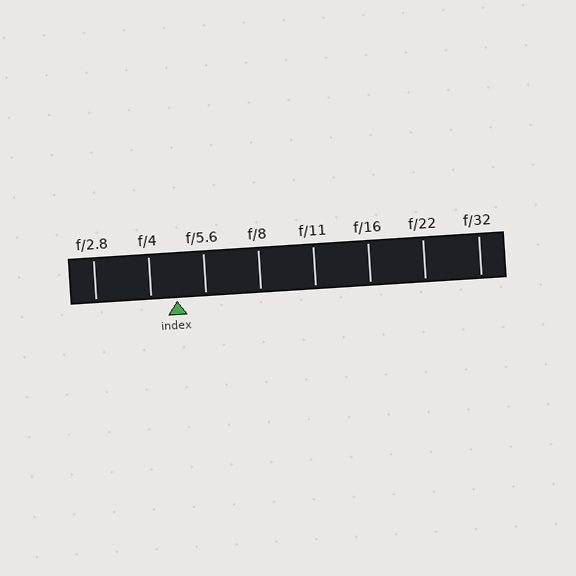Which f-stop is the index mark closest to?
The index mark is closest to f/4.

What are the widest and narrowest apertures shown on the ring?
The widest aperture shown is f/2.8 and the narrowest is f/32.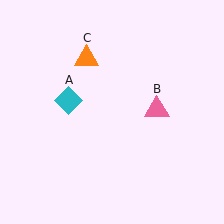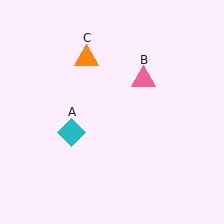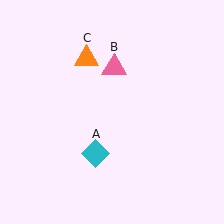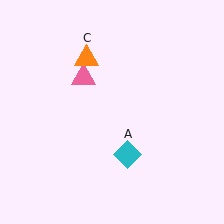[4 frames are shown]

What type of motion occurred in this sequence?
The cyan diamond (object A), pink triangle (object B) rotated counterclockwise around the center of the scene.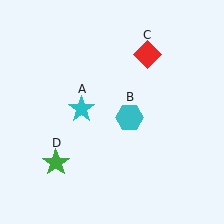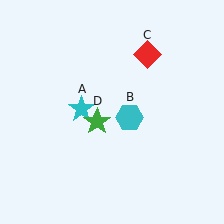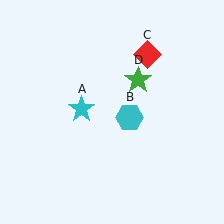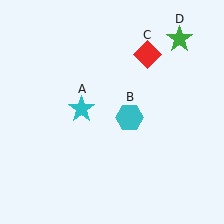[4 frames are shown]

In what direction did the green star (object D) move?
The green star (object D) moved up and to the right.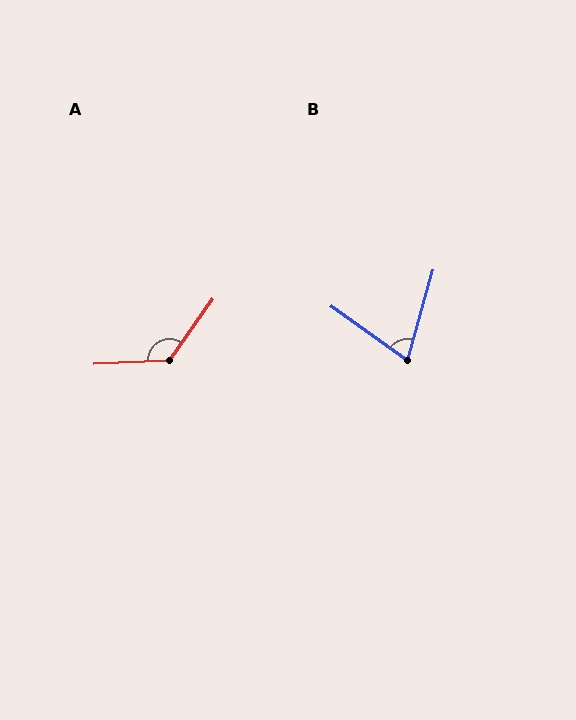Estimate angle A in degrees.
Approximately 128 degrees.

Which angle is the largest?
A, at approximately 128 degrees.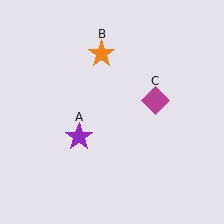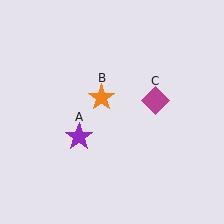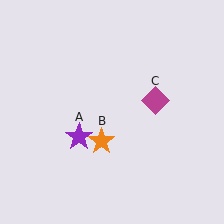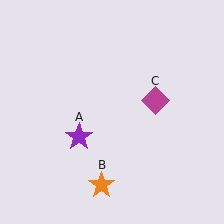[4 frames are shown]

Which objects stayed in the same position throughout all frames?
Purple star (object A) and magenta diamond (object C) remained stationary.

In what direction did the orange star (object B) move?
The orange star (object B) moved down.